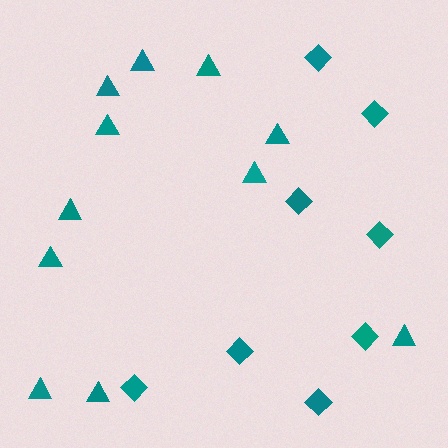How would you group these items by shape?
There are 2 groups: one group of triangles (11) and one group of diamonds (8).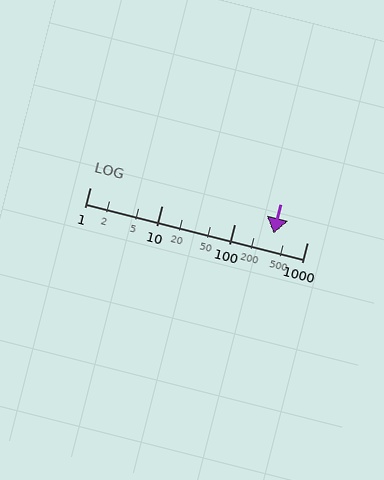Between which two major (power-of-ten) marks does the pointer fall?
The pointer is between 100 and 1000.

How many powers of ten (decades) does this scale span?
The scale spans 3 decades, from 1 to 1000.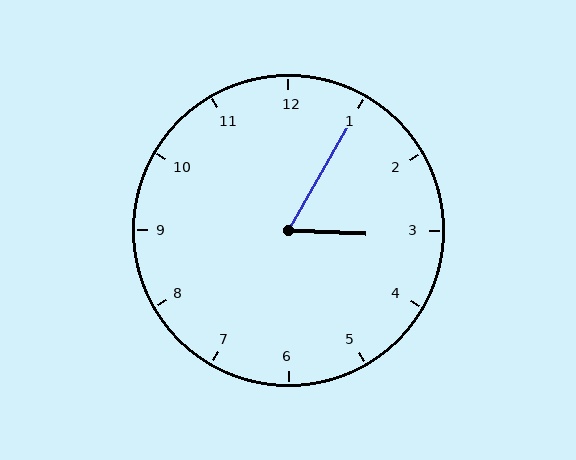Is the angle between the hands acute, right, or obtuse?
It is acute.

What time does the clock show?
3:05.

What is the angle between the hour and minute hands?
Approximately 62 degrees.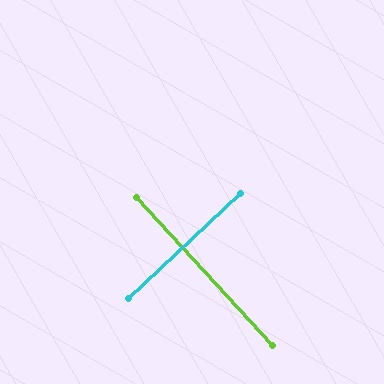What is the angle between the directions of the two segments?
Approximately 89 degrees.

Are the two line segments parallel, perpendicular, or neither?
Perpendicular — they meet at approximately 89°.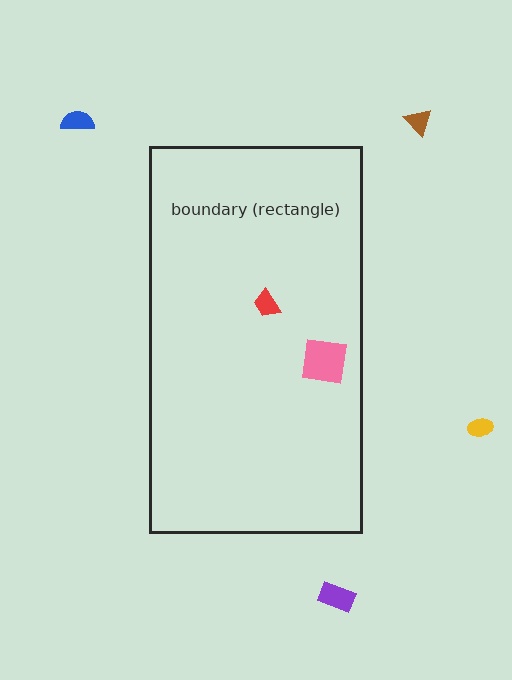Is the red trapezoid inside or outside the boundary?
Inside.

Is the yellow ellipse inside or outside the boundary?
Outside.